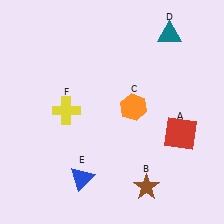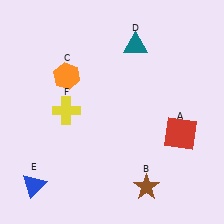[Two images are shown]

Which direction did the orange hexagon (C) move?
The orange hexagon (C) moved left.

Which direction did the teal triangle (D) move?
The teal triangle (D) moved left.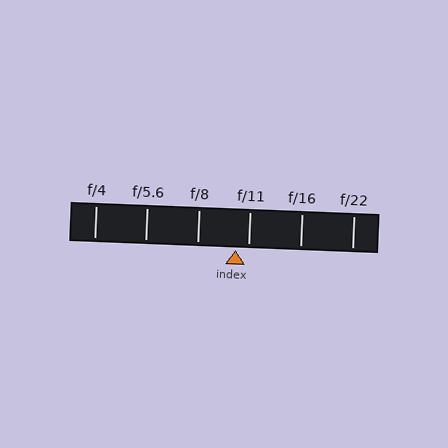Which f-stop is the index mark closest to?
The index mark is closest to f/11.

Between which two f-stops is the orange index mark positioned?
The index mark is between f/8 and f/11.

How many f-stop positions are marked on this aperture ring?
There are 6 f-stop positions marked.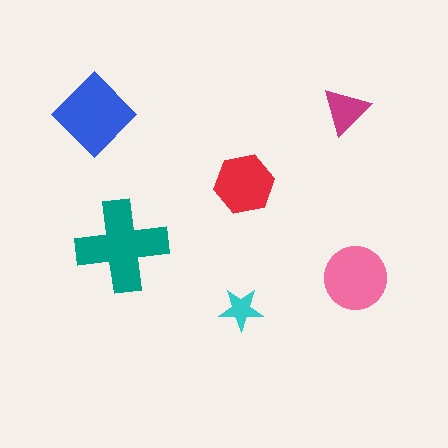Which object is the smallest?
The cyan star.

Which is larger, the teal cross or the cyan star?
The teal cross.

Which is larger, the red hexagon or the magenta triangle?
The red hexagon.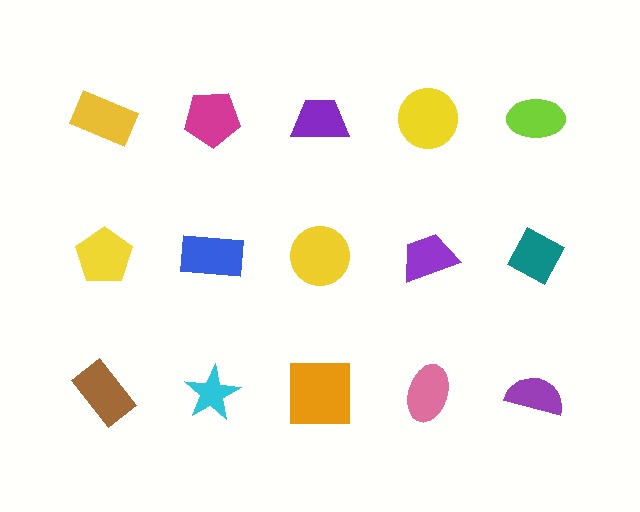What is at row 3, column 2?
A cyan star.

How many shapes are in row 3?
5 shapes.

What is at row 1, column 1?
A yellow rectangle.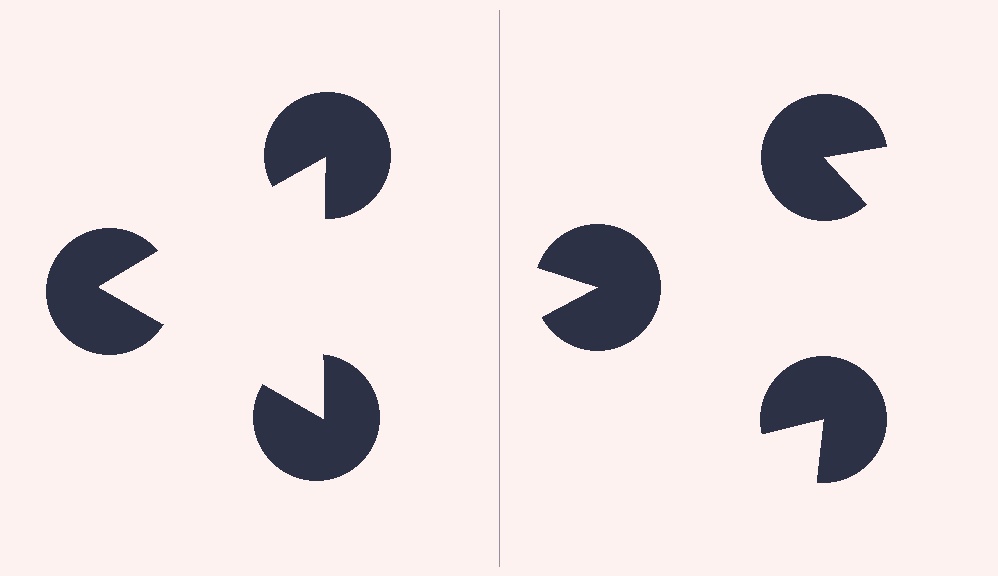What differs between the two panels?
The pac-man discs are positioned identically on both sides; only the wedge orientations differ. On the left they align to a triangle; on the right they are misaligned.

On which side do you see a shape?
An illusory triangle appears on the left side. On the right side the wedge cuts are rotated, so no coherent shape forms.